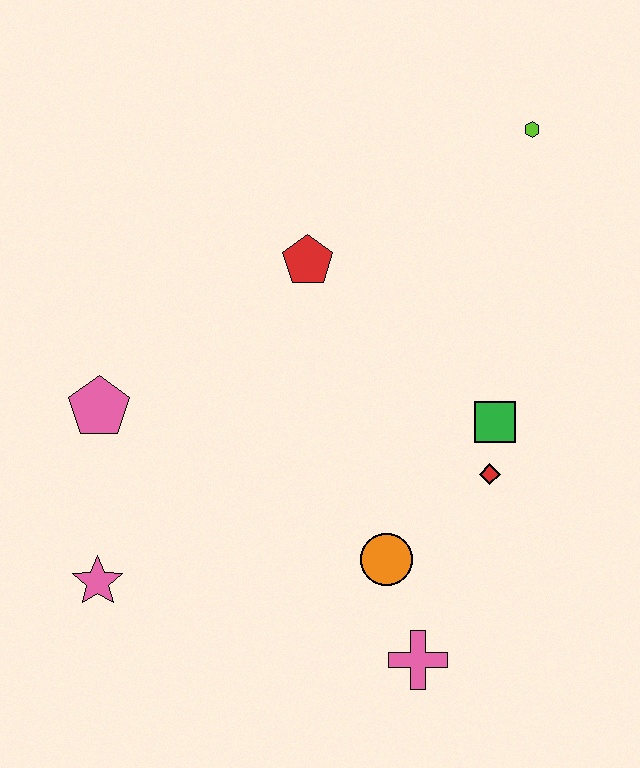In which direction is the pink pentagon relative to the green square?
The pink pentagon is to the left of the green square.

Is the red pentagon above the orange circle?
Yes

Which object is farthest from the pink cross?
The lime hexagon is farthest from the pink cross.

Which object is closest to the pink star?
The pink pentagon is closest to the pink star.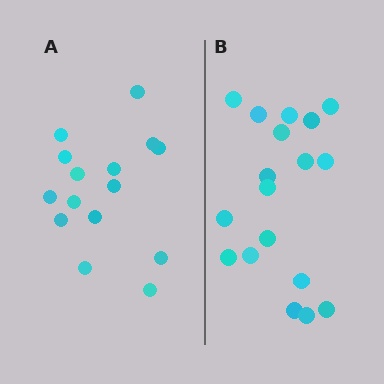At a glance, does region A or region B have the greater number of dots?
Region B (the right region) has more dots.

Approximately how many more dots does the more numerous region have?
Region B has just a few more — roughly 2 or 3 more dots than region A.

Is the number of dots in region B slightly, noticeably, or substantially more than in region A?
Region B has only slightly more — the two regions are fairly close. The ratio is roughly 1.2 to 1.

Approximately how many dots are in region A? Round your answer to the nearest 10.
About 20 dots. (The exact count is 15, which rounds to 20.)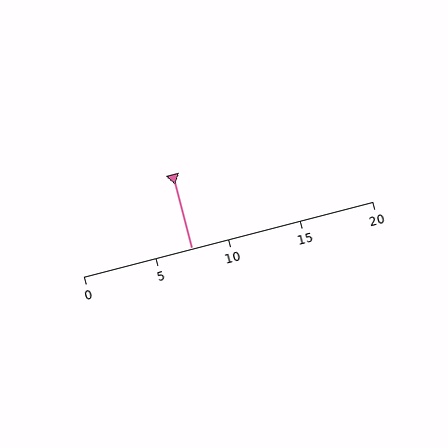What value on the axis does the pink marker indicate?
The marker indicates approximately 7.5.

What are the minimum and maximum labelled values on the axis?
The axis runs from 0 to 20.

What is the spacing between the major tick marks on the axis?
The major ticks are spaced 5 apart.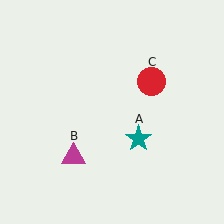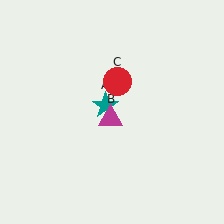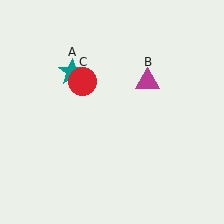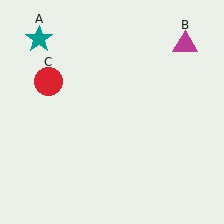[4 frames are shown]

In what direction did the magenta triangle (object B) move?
The magenta triangle (object B) moved up and to the right.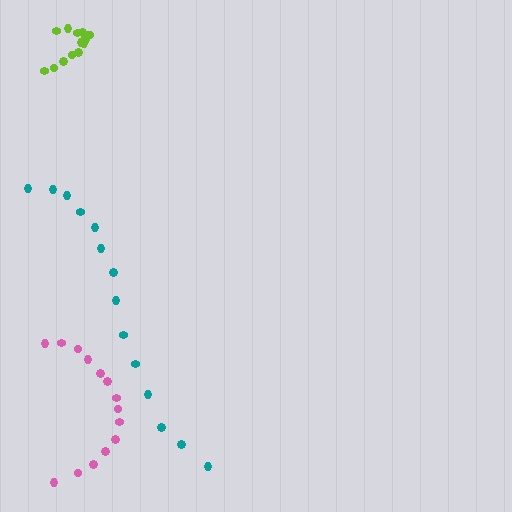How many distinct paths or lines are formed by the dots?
There are 3 distinct paths.